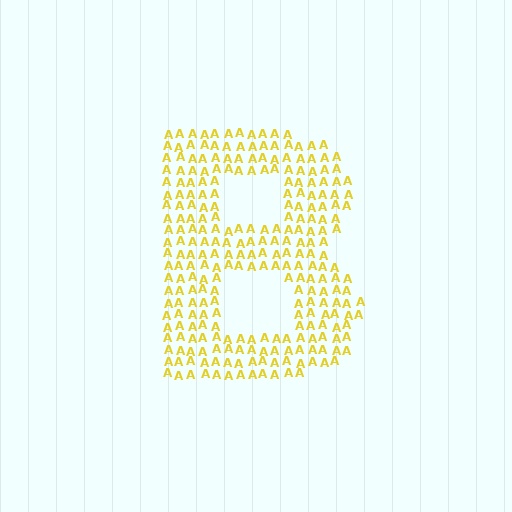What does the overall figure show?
The overall figure shows the letter B.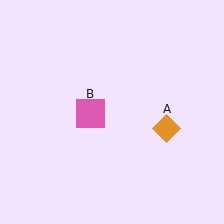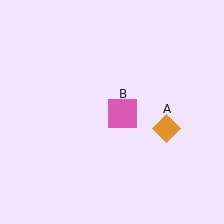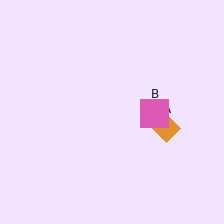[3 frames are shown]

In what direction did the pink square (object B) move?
The pink square (object B) moved right.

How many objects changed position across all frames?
1 object changed position: pink square (object B).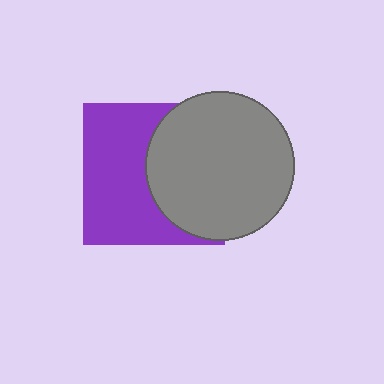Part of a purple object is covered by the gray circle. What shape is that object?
It is a square.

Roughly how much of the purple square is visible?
About half of it is visible (roughly 54%).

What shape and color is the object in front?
The object in front is a gray circle.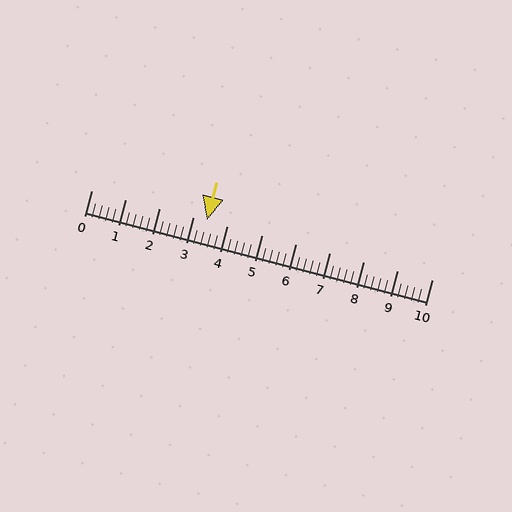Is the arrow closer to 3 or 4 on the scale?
The arrow is closer to 3.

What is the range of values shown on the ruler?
The ruler shows values from 0 to 10.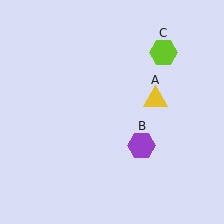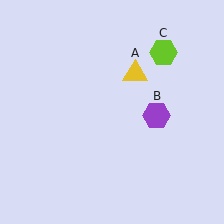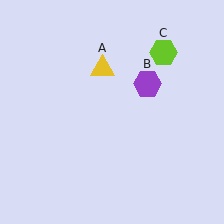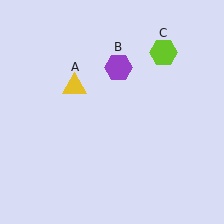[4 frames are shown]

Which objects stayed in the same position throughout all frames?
Lime hexagon (object C) remained stationary.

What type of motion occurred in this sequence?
The yellow triangle (object A), purple hexagon (object B) rotated counterclockwise around the center of the scene.